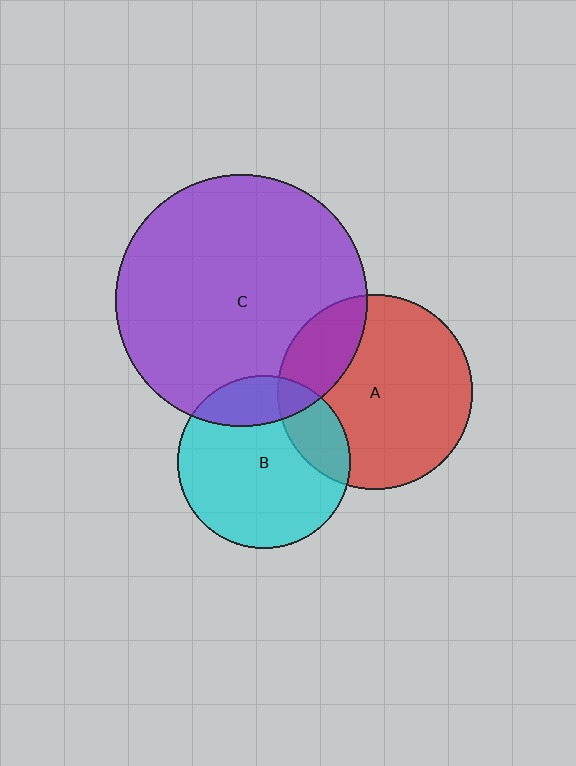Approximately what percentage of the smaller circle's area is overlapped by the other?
Approximately 20%.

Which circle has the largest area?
Circle C (purple).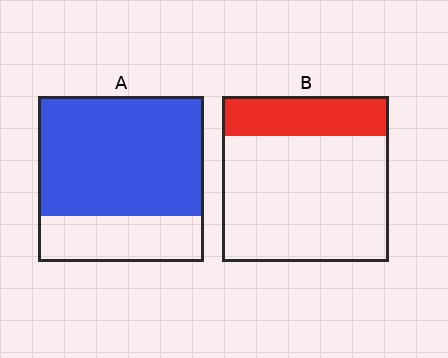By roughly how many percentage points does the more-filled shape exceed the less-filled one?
By roughly 50 percentage points (A over B).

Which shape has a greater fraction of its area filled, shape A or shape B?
Shape A.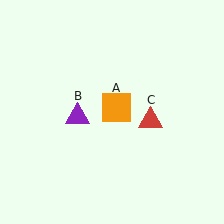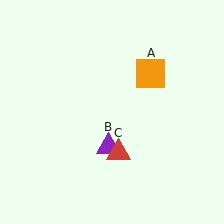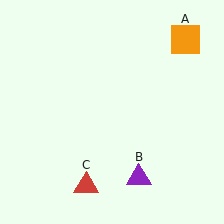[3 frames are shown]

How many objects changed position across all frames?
3 objects changed position: orange square (object A), purple triangle (object B), red triangle (object C).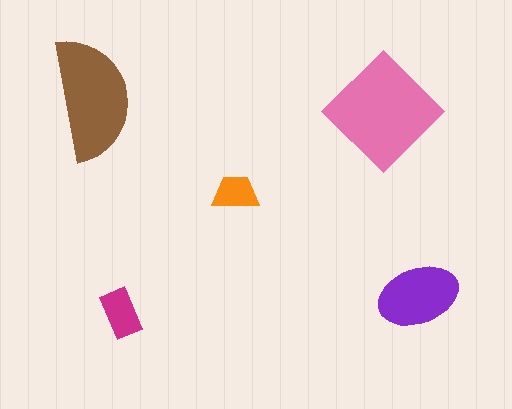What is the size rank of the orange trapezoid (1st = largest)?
5th.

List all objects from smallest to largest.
The orange trapezoid, the magenta rectangle, the purple ellipse, the brown semicircle, the pink diamond.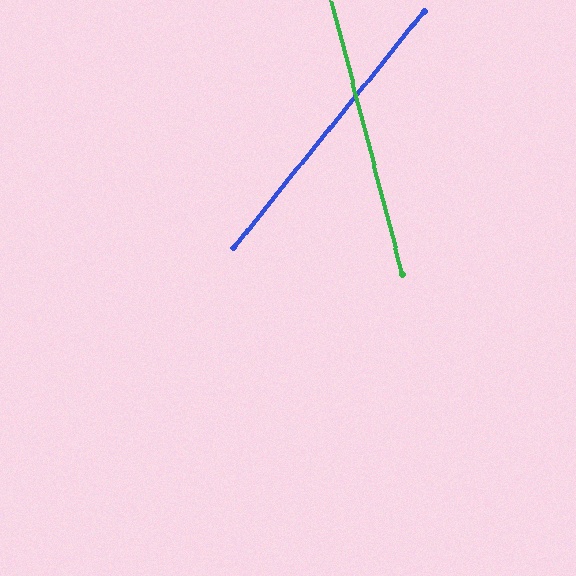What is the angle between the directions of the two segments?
Approximately 53 degrees.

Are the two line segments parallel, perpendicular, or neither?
Neither parallel nor perpendicular — they differ by about 53°.